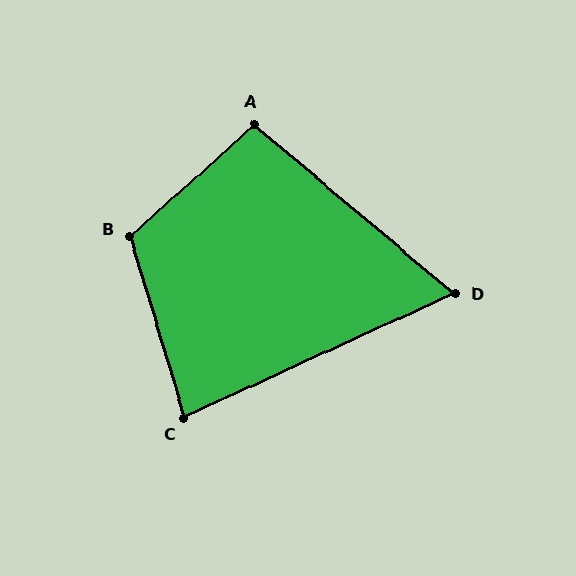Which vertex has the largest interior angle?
B, at approximately 115 degrees.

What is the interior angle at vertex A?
Approximately 98 degrees (obtuse).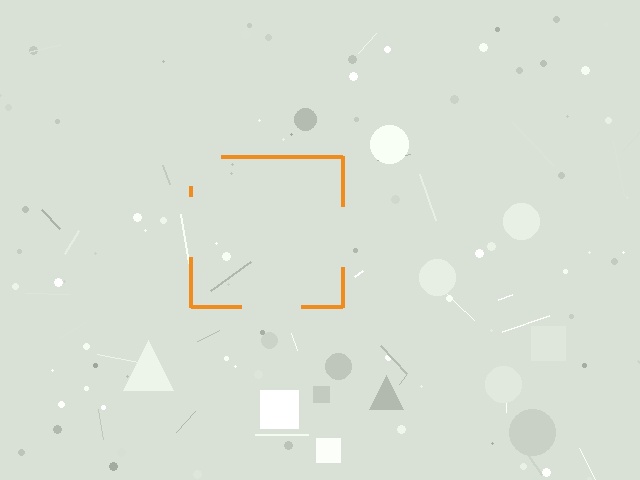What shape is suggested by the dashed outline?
The dashed outline suggests a square.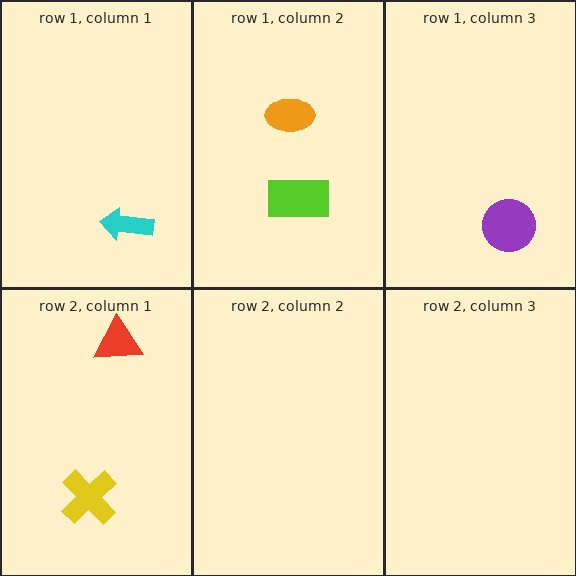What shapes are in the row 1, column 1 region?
The cyan arrow.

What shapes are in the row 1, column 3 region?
The purple circle.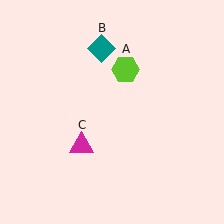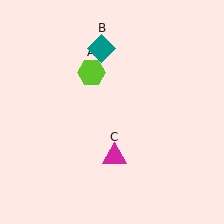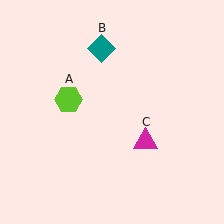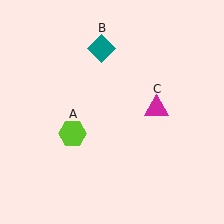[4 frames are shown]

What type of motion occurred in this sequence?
The lime hexagon (object A), magenta triangle (object C) rotated counterclockwise around the center of the scene.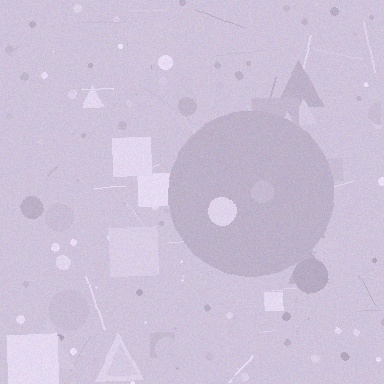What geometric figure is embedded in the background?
A circle is embedded in the background.